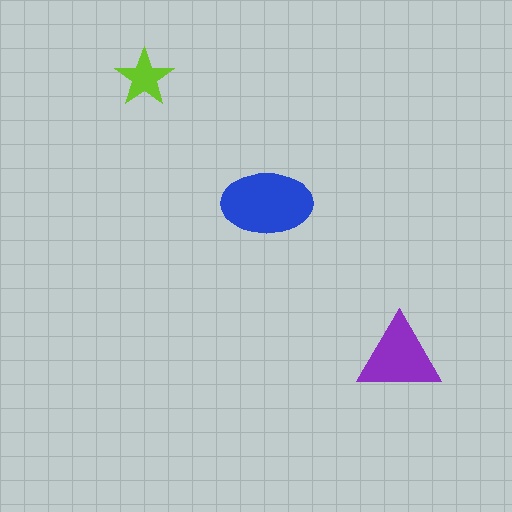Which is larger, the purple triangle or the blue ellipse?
The blue ellipse.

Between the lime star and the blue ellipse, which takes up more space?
The blue ellipse.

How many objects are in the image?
There are 3 objects in the image.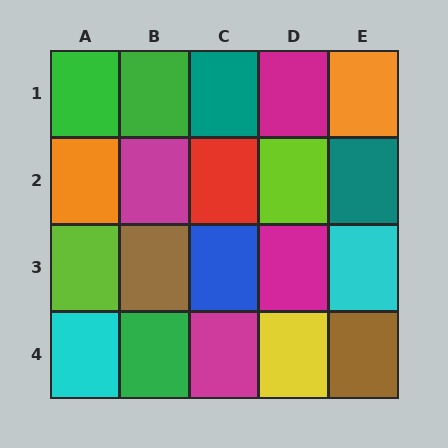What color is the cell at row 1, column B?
Green.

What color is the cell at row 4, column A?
Cyan.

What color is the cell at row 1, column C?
Teal.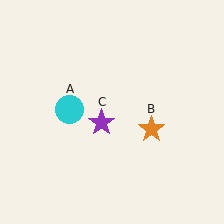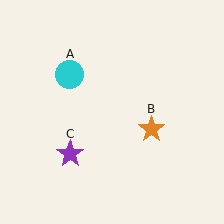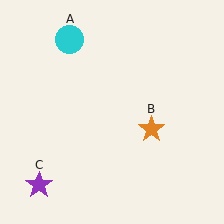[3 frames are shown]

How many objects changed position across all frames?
2 objects changed position: cyan circle (object A), purple star (object C).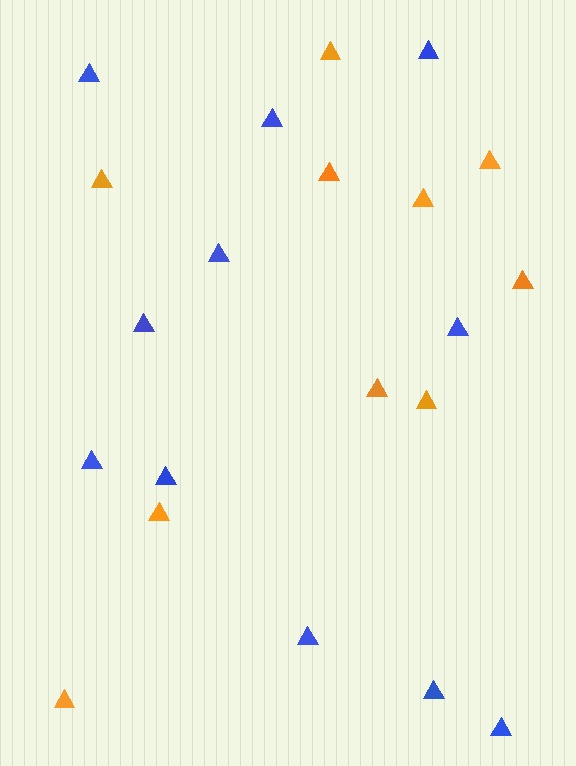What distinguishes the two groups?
There are 2 groups: one group of blue triangles (11) and one group of orange triangles (10).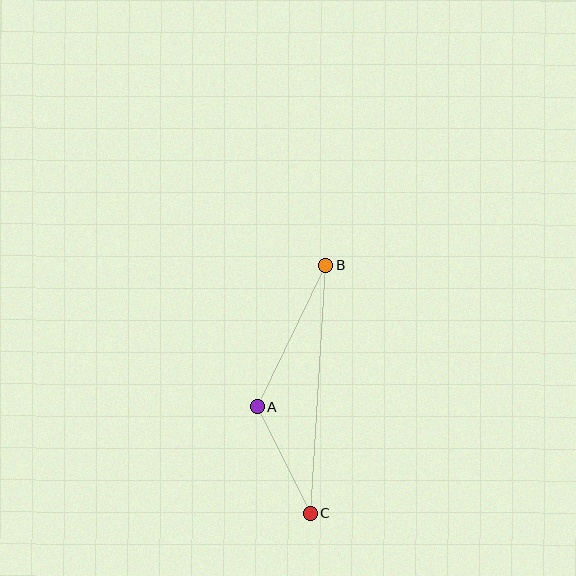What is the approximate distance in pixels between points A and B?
The distance between A and B is approximately 157 pixels.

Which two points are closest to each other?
Points A and C are closest to each other.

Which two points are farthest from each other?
Points B and C are farthest from each other.